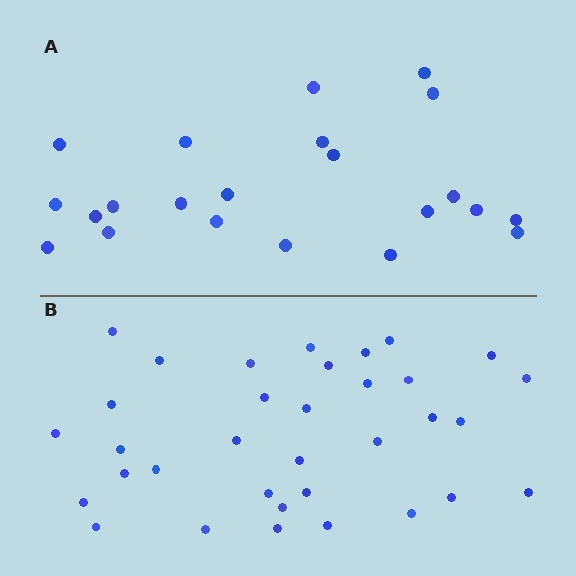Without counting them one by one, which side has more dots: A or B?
Region B (the bottom region) has more dots.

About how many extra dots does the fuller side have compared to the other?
Region B has roughly 12 or so more dots than region A.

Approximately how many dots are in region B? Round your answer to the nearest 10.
About 30 dots. (The exact count is 34, which rounds to 30.)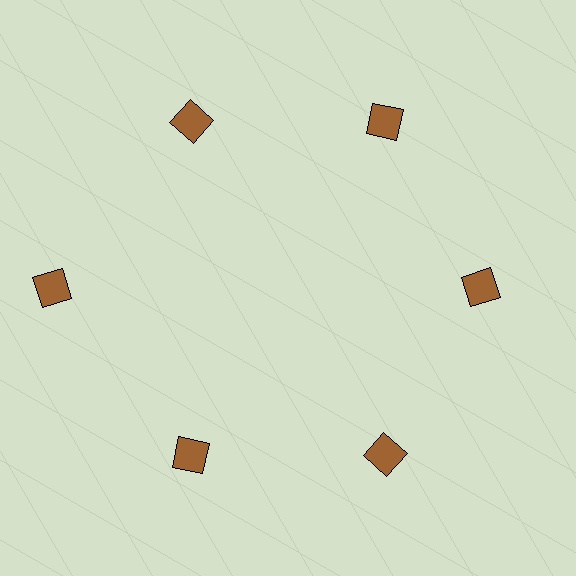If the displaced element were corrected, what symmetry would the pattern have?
It would have 6-fold rotational symmetry — the pattern would map onto itself every 60 degrees.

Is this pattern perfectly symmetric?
No. The 6 brown diamonds are arranged in a ring, but one element near the 9 o'clock position is pushed outward from the center, breaking the 6-fold rotational symmetry.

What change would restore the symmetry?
The symmetry would be restored by moving it inward, back onto the ring so that all 6 diamonds sit at equal angles and equal distance from the center.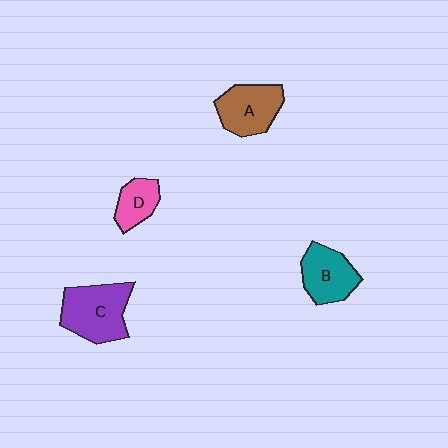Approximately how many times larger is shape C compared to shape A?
Approximately 1.3 times.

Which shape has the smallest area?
Shape D (pink).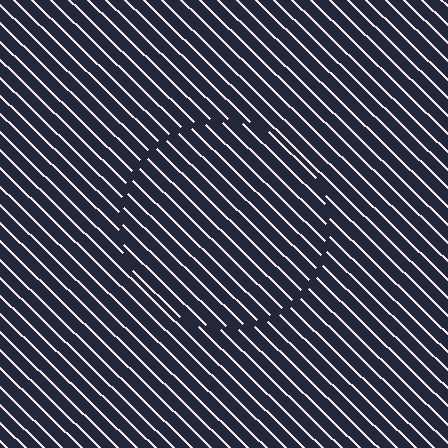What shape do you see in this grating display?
An illusory circle. The interior of the shape contains the same grating, shifted by half a period — the contour is defined by the phase discontinuity where line-ends from the inner and outer gratings abut.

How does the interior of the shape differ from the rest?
The interior of the shape contains the same grating, shifted by half a period — the contour is defined by the phase discontinuity where line-ends from the inner and outer gratings abut.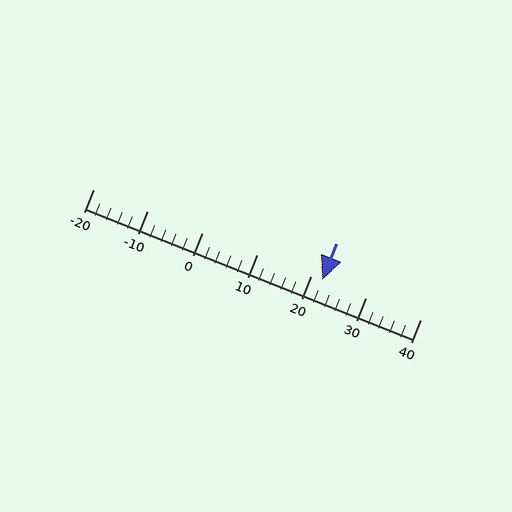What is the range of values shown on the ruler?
The ruler shows values from -20 to 40.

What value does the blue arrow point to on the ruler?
The blue arrow points to approximately 22.